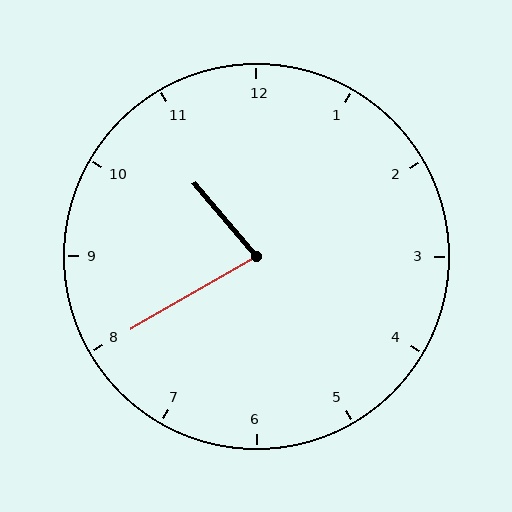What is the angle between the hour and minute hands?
Approximately 80 degrees.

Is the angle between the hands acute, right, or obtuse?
It is acute.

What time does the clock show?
10:40.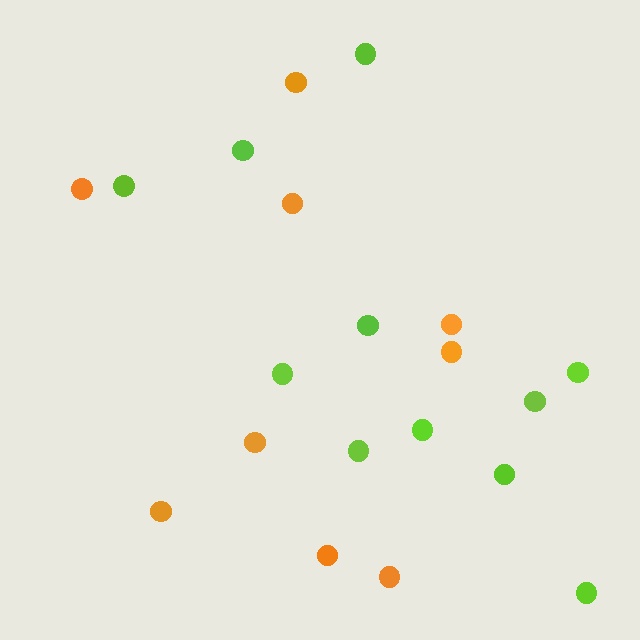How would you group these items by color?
There are 2 groups: one group of orange circles (9) and one group of lime circles (11).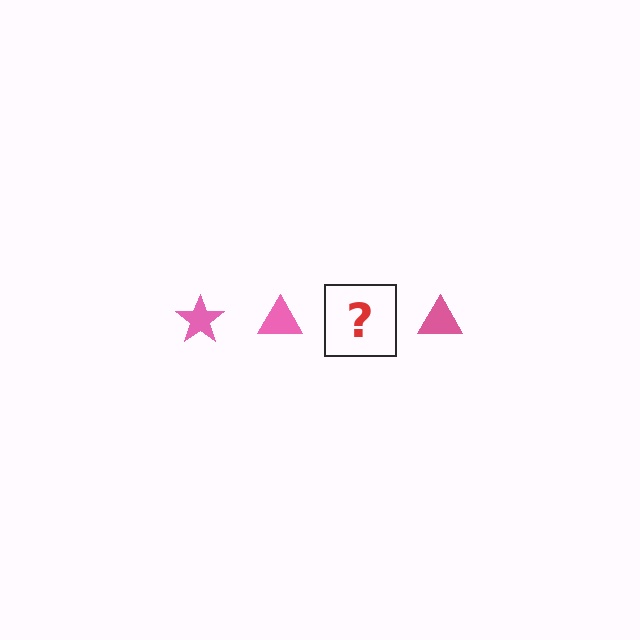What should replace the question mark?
The question mark should be replaced with a pink star.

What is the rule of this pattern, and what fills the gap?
The rule is that the pattern cycles through star, triangle shapes in pink. The gap should be filled with a pink star.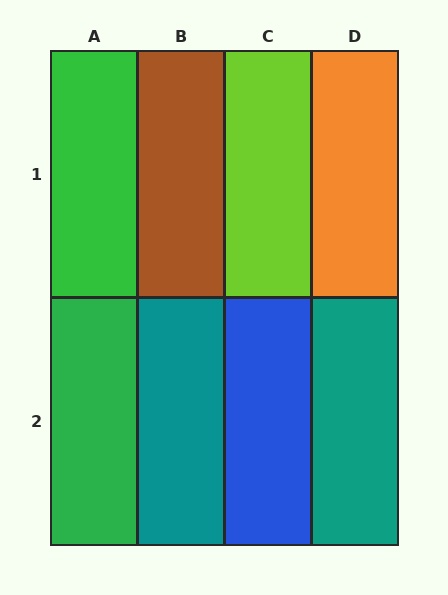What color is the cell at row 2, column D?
Teal.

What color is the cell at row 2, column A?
Green.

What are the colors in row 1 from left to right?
Green, brown, lime, orange.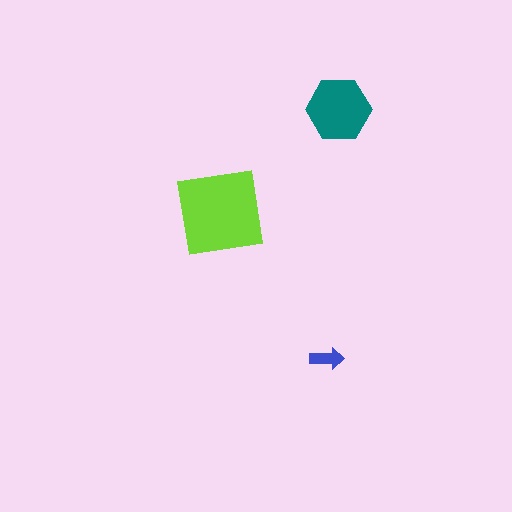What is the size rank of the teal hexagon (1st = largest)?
2nd.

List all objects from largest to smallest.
The lime square, the teal hexagon, the blue arrow.